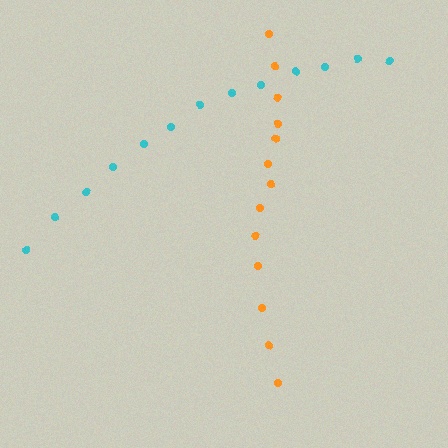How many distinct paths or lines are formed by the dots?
There are 2 distinct paths.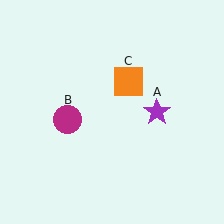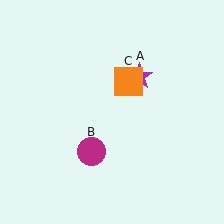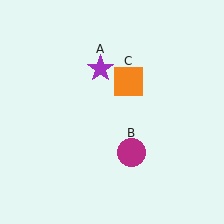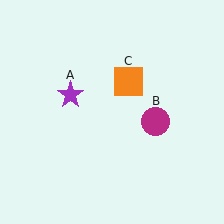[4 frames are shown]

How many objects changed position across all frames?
2 objects changed position: purple star (object A), magenta circle (object B).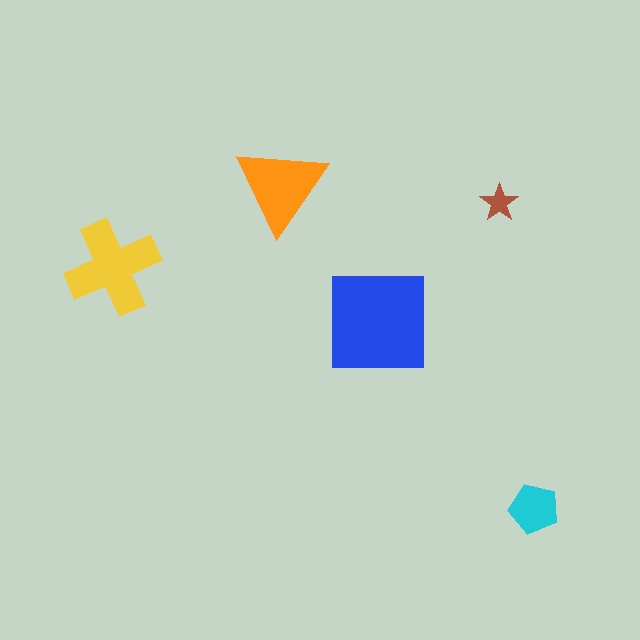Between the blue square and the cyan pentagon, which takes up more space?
The blue square.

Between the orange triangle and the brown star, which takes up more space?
The orange triangle.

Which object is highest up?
The orange triangle is topmost.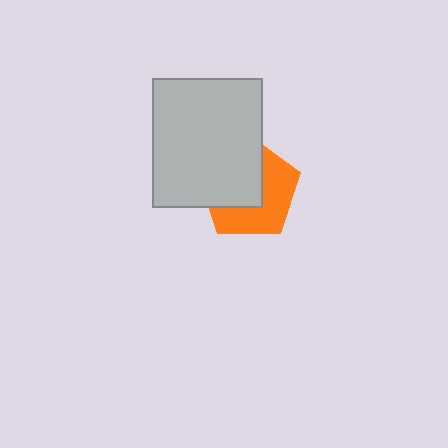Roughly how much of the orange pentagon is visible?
About half of it is visible (roughly 50%).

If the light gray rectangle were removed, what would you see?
You would see the complete orange pentagon.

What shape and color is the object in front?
The object in front is a light gray rectangle.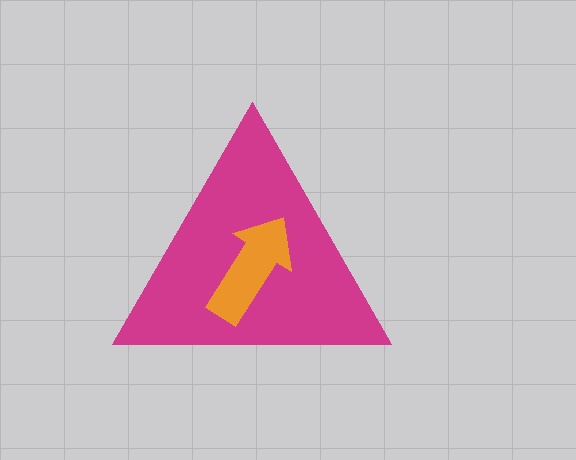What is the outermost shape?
The magenta triangle.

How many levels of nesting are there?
2.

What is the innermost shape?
The orange arrow.